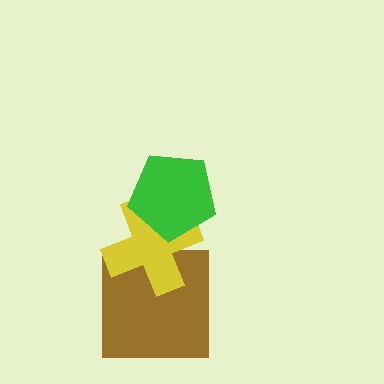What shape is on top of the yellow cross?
The green pentagon is on top of the yellow cross.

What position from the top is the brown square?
The brown square is 3rd from the top.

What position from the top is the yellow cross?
The yellow cross is 2nd from the top.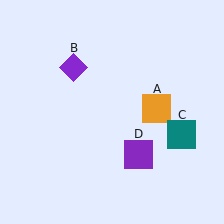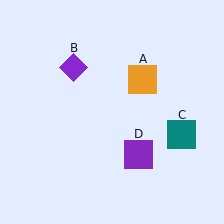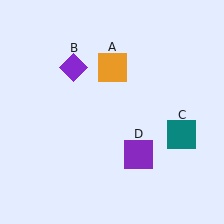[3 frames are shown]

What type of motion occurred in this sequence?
The orange square (object A) rotated counterclockwise around the center of the scene.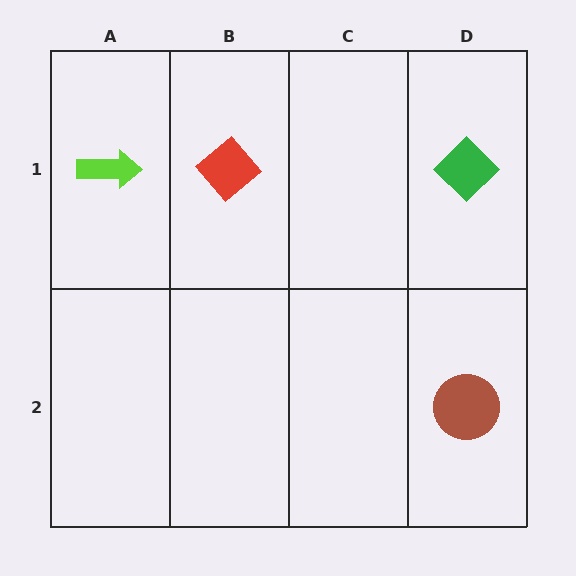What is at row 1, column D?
A green diamond.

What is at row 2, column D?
A brown circle.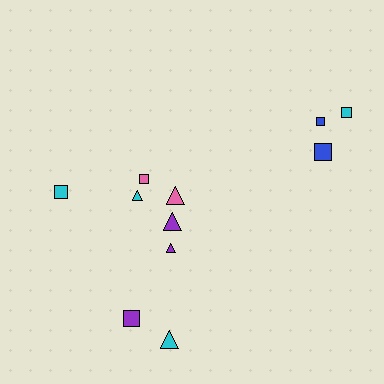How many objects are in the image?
There are 11 objects.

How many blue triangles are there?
There are no blue triangles.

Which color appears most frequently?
Cyan, with 4 objects.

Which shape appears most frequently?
Square, with 6 objects.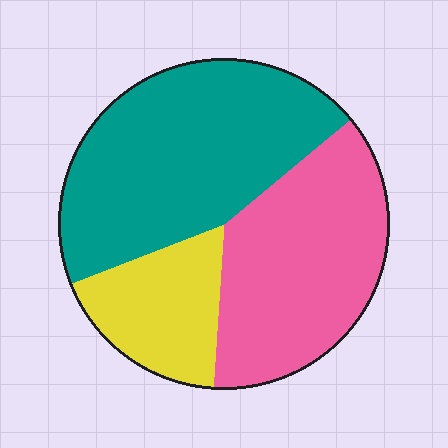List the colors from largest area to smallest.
From largest to smallest: teal, pink, yellow.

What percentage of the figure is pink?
Pink covers roughly 35% of the figure.